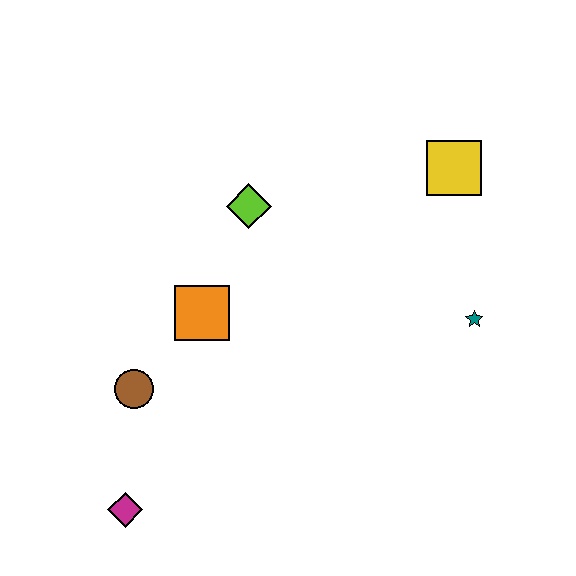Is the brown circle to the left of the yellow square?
Yes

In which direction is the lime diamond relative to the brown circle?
The lime diamond is above the brown circle.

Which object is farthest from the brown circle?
The yellow square is farthest from the brown circle.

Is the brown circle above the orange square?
No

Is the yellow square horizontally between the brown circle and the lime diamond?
No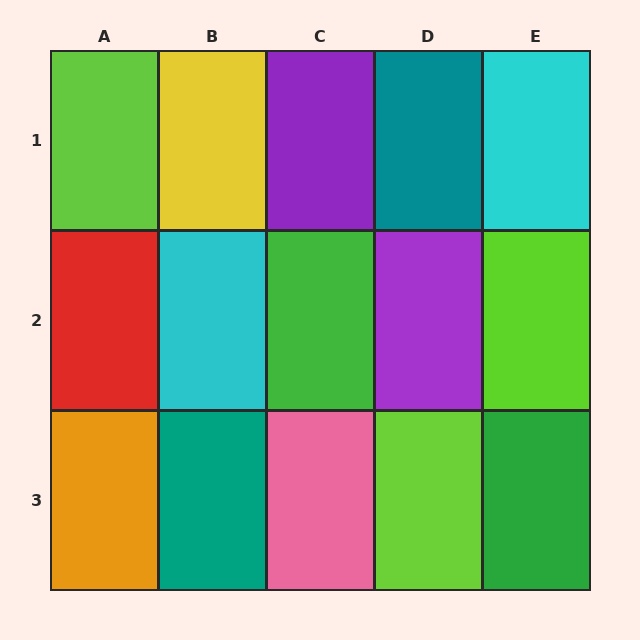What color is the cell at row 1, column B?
Yellow.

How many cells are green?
2 cells are green.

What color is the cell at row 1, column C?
Purple.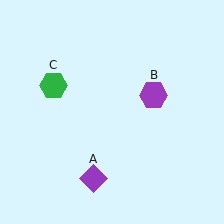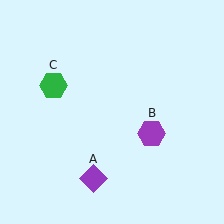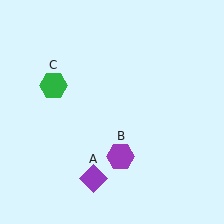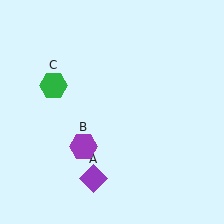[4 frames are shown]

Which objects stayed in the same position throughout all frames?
Purple diamond (object A) and green hexagon (object C) remained stationary.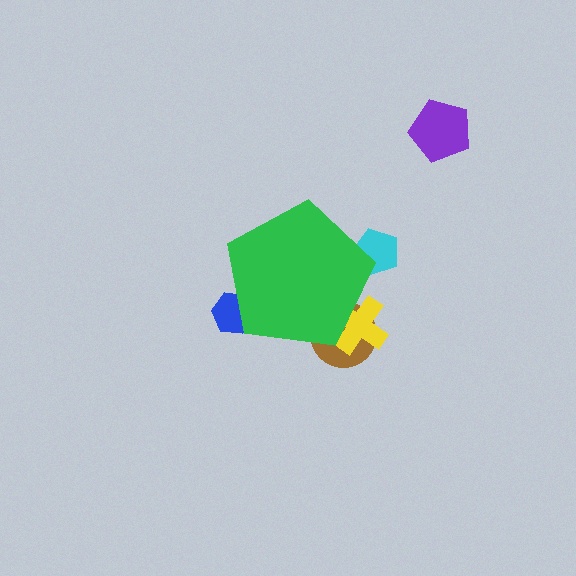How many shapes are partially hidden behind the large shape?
4 shapes are partially hidden.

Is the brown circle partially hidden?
Yes, the brown circle is partially hidden behind the green pentagon.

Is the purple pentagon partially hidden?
No, the purple pentagon is fully visible.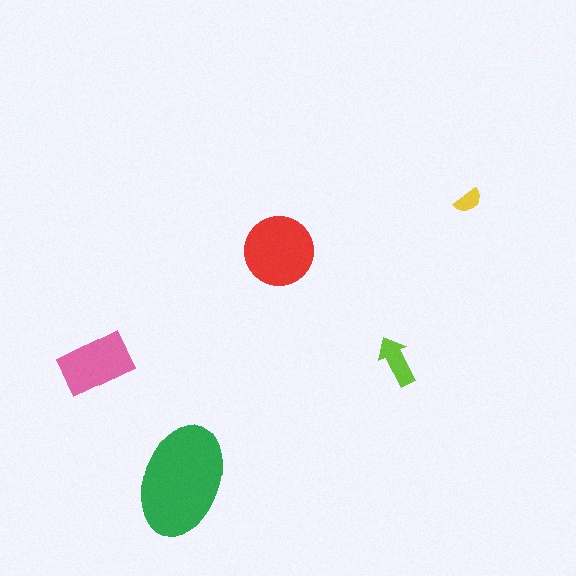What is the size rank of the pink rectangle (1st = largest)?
3rd.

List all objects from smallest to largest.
The yellow semicircle, the lime arrow, the pink rectangle, the red circle, the green ellipse.